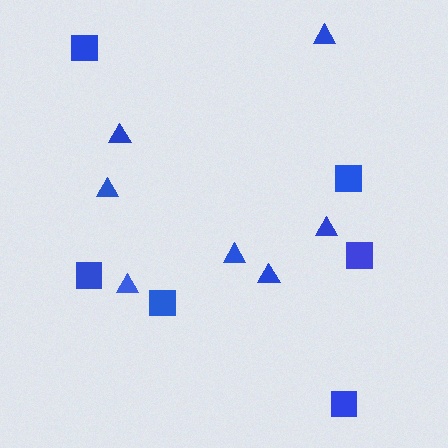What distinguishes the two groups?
There are 2 groups: one group of squares (6) and one group of triangles (7).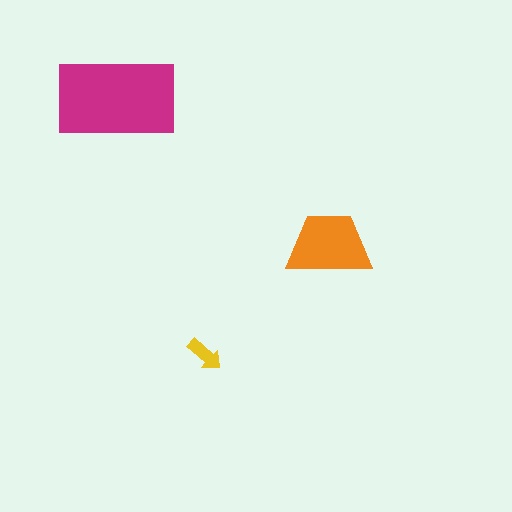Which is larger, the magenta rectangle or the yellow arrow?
The magenta rectangle.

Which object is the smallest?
The yellow arrow.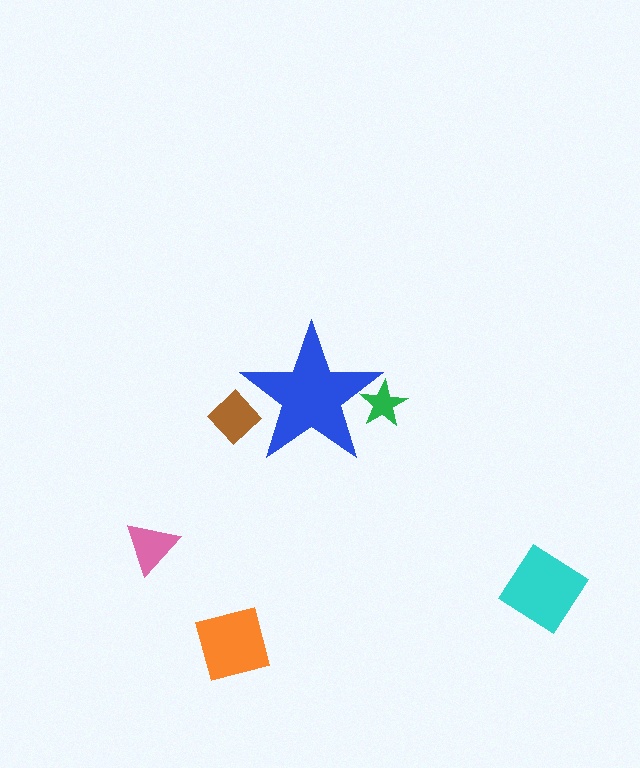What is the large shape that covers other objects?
A blue star.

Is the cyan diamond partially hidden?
No, the cyan diamond is fully visible.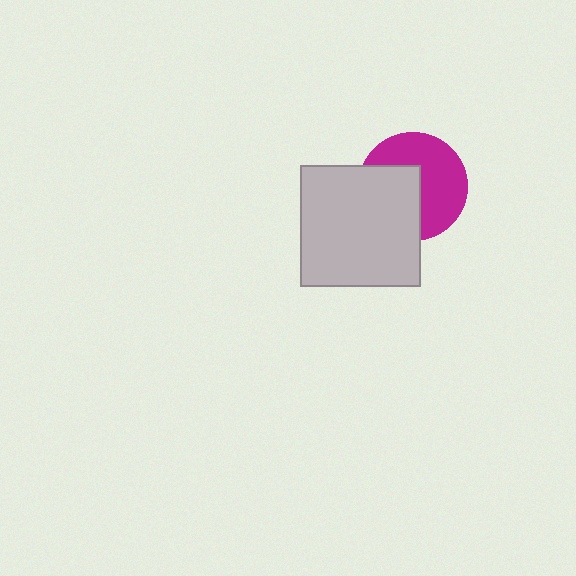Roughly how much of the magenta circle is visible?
About half of it is visible (roughly 56%).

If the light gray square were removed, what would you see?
You would see the complete magenta circle.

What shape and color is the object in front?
The object in front is a light gray square.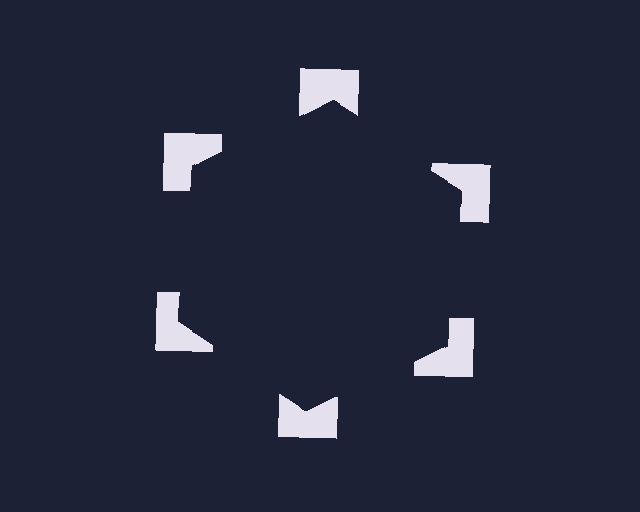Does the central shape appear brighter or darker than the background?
It typically appears slightly darker than the background, even though no actual brightness change is drawn.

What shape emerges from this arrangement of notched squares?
An illusory hexagon — its edges are inferred from the aligned wedge cuts in the notched squares, not physically drawn.